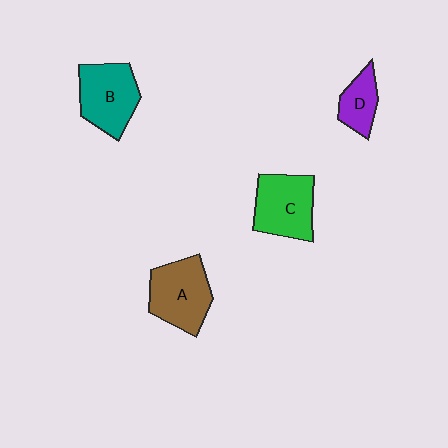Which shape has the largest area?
Shape A (brown).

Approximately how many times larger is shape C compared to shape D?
Approximately 1.8 times.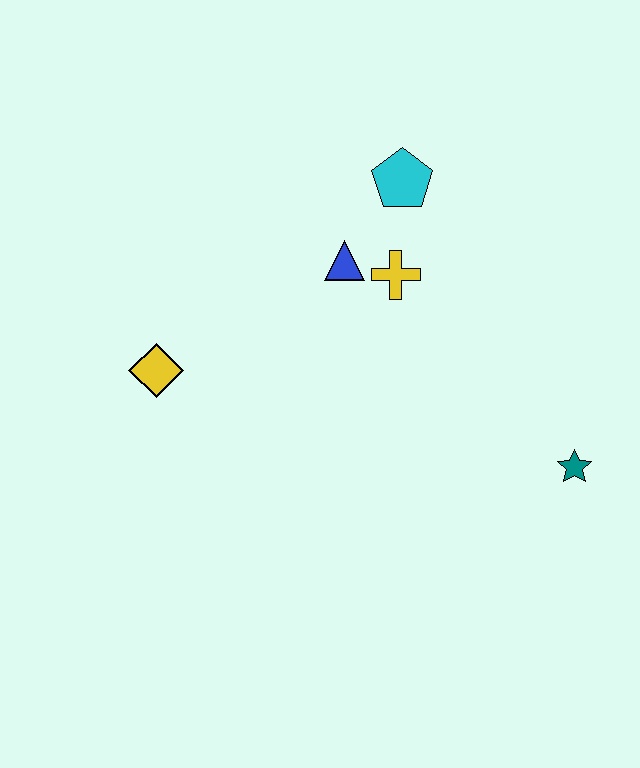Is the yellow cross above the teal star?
Yes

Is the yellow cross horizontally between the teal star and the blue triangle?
Yes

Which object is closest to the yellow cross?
The blue triangle is closest to the yellow cross.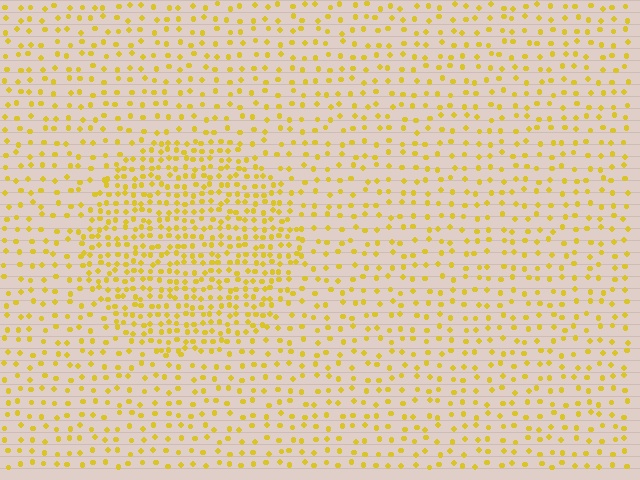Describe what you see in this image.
The image contains small yellow elements arranged at two different densities. A circle-shaped region is visible where the elements are more densely packed than the surrounding area.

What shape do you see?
I see a circle.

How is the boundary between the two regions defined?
The boundary is defined by a change in element density (approximately 2.1x ratio). All elements are the same color, size, and shape.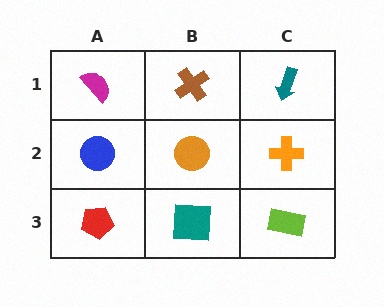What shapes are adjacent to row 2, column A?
A magenta semicircle (row 1, column A), a red pentagon (row 3, column A), an orange circle (row 2, column B).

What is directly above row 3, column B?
An orange circle.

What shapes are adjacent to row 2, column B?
A brown cross (row 1, column B), a teal square (row 3, column B), a blue circle (row 2, column A), an orange cross (row 2, column C).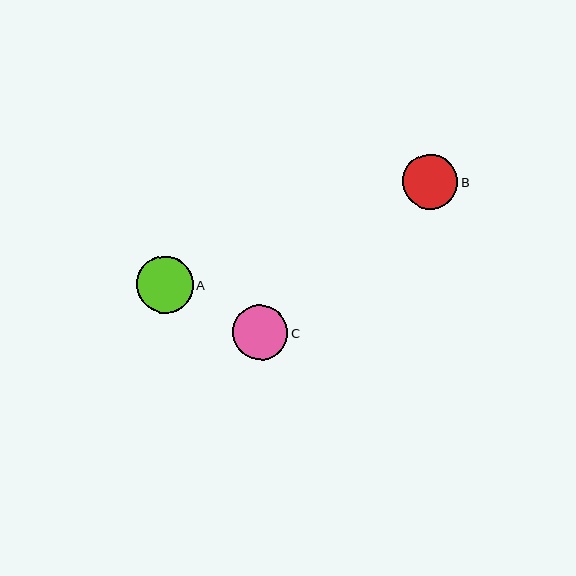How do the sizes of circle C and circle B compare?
Circle C and circle B are approximately the same size.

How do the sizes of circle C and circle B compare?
Circle C and circle B are approximately the same size.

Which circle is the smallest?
Circle B is the smallest with a size of approximately 55 pixels.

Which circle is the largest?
Circle A is the largest with a size of approximately 57 pixels.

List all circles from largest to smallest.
From largest to smallest: A, C, B.